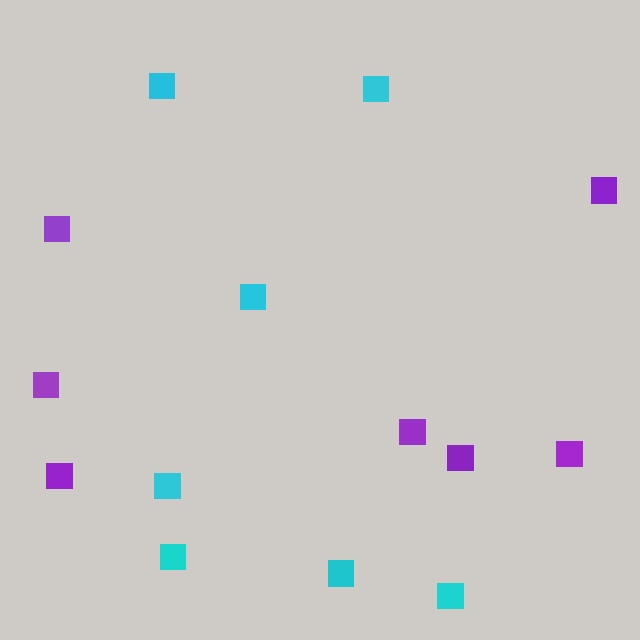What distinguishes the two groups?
There are 2 groups: one group of purple squares (7) and one group of cyan squares (7).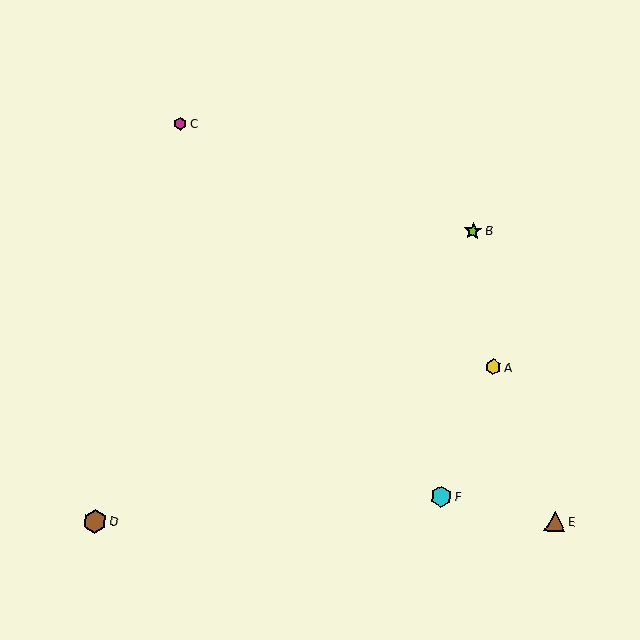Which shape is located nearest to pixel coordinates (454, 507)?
The cyan hexagon (labeled F) at (441, 497) is nearest to that location.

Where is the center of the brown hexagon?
The center of the brown hexagon is at (95, 521).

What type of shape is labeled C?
Shape C is a magenta hexagon.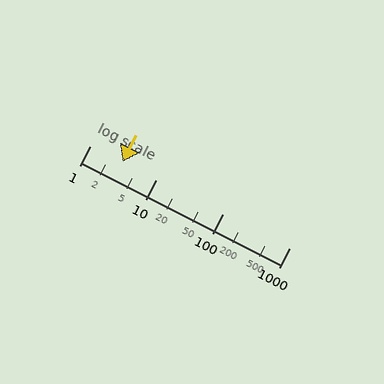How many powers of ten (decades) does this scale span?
The scale spans 3 decades, from 1 to 1000.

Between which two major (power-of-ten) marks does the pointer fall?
The pointer is between 1 and 10.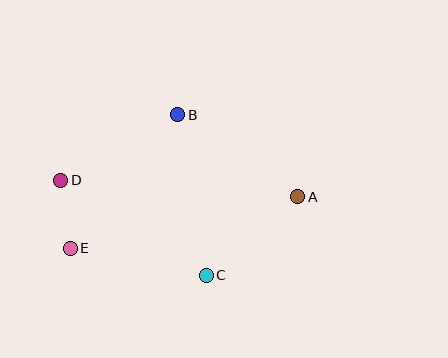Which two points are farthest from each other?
Points A and D are farthest from each other.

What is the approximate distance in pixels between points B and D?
The distance between B and D is approximately 134 pixels.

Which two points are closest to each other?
Points D and E are closest to each other.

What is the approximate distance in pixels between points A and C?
The distance between A and C is approximately 121 pixels.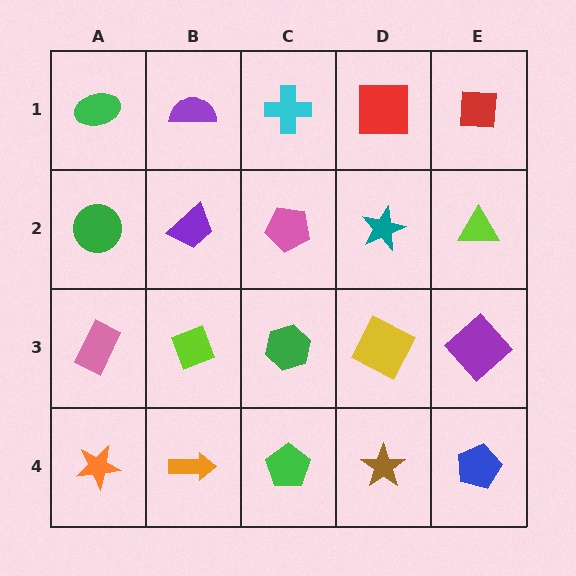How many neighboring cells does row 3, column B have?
4.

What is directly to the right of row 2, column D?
A lime triangle.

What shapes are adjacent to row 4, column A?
A pink rectangle (row 3, column A), an orange arrow (row 4, column B).